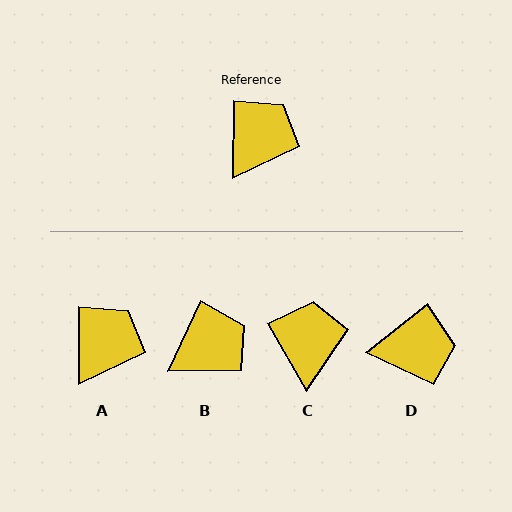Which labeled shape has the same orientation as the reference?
A.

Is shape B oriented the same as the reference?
No, it is off by about 25 degrees.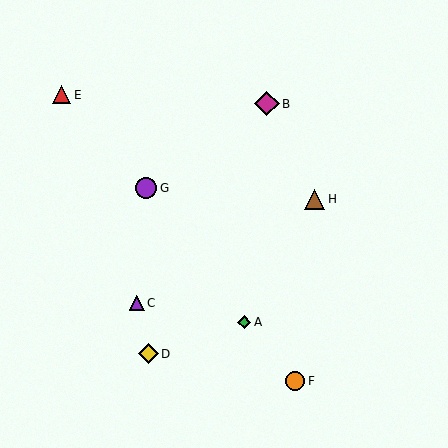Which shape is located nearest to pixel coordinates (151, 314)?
The purple triangle (labeled C) at (137, 303) is nearest to that location.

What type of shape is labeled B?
Shape B is a magenta diamond.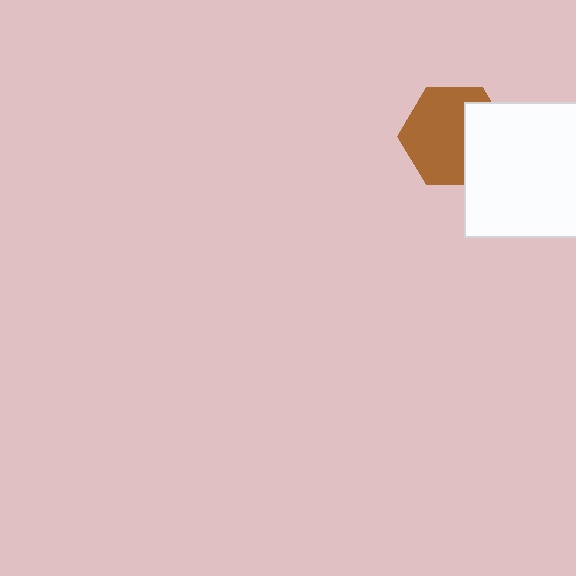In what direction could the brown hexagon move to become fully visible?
The brown hexagon could move left. That would shift it out from behind the white square entirely.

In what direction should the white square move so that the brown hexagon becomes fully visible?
The white square should move right. That is the shortest direction to clear the overlap and leave the brown hexagon fully visible.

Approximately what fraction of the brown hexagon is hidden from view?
Roughly 36% of the brown hexagon is hidden behind the white square.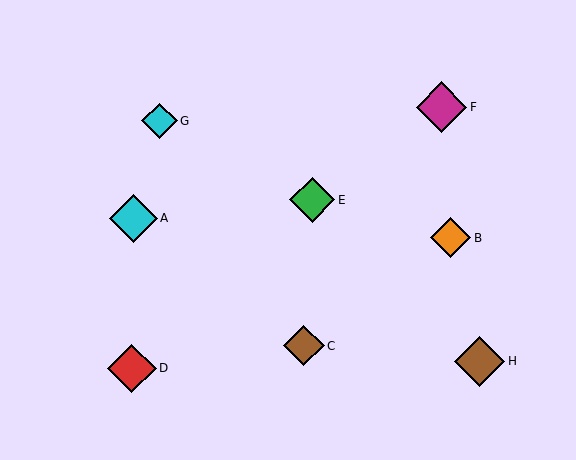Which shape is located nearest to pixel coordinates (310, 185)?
The green diamond (labeled E) at (312, 200) is nearest to that location.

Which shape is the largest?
The magenta diamond (labeled F) is the largest.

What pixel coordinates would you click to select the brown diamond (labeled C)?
Click at (304, 346) to select the brown diamond C.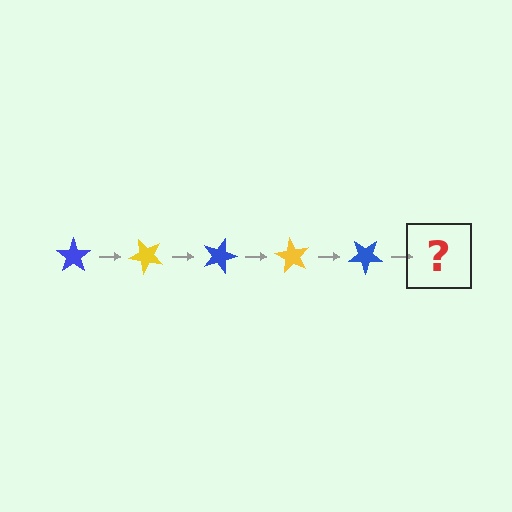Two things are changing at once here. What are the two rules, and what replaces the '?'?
The two rules are that it rotates 45 degrees each step and the color cycles through blue and yellow. The '?' should be a yellow star, rotated 225 degrees from the start.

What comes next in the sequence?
The next element should be a yellow star, rotated 225 degrees from the start.